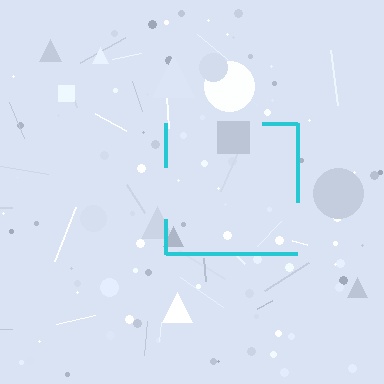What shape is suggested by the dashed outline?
The dashed outline suggests a square.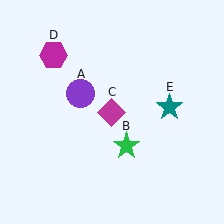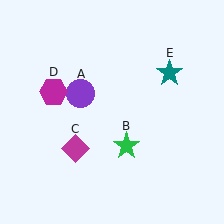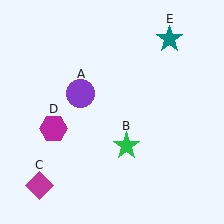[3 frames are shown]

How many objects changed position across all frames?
3 objects changed position: magenta diamond (object C), magenta hexagon (object D), teal star (object E).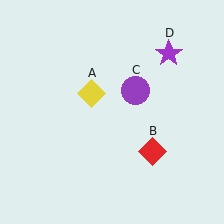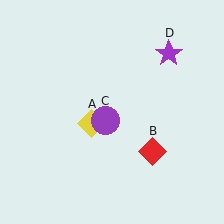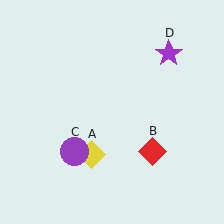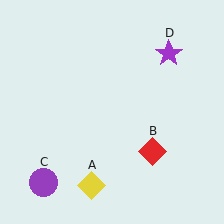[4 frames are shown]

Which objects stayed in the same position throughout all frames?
Red diamond (object B) and purple star (object D) remained stationary.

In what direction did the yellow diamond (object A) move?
The yellow diamond (object A) moved down.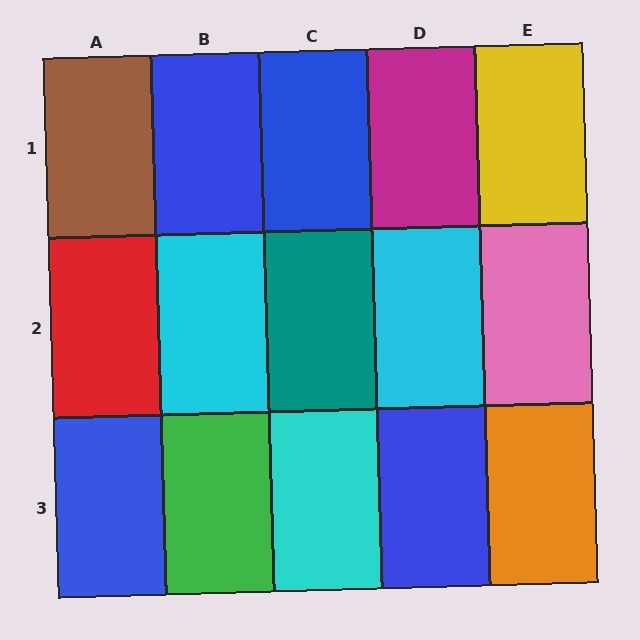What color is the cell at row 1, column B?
Blue.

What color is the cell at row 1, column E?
Yellow.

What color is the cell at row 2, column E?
Pink.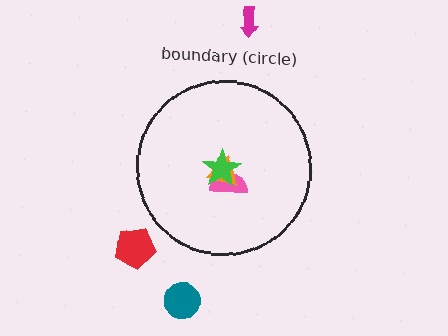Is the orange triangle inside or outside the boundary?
Inside.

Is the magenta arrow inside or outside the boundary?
Outside.